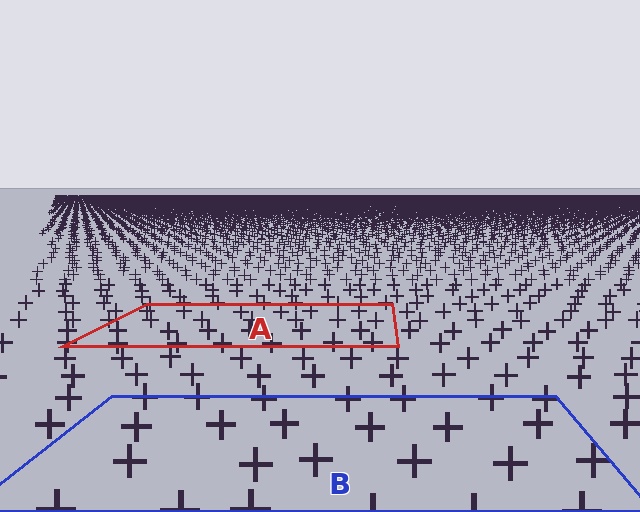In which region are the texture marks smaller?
The texture marks are smaller in region A, because it is farther away.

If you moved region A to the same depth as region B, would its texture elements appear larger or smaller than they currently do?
They would appear larger. At a closer depth, the same texture elements are projected at a bigger on-screen size.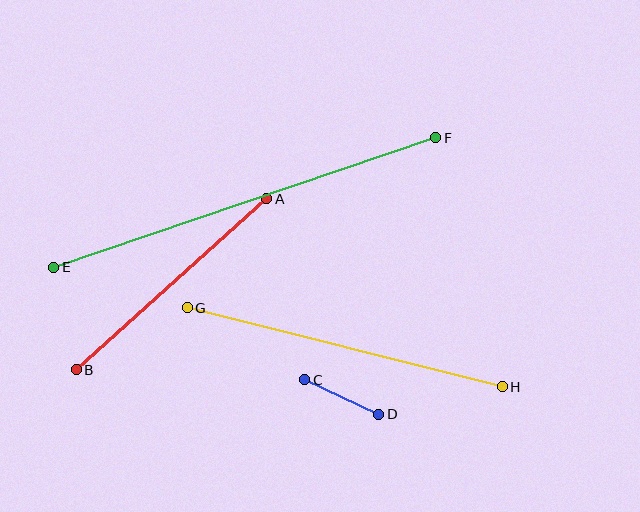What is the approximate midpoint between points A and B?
The midpoint is at approximately (172, 284) pixels.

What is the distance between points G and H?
The distance is approximately 325 pixels.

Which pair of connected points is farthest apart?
Points E and F are farthest apart.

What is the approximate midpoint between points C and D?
The midpoint is at approximately (342, 397) pixels.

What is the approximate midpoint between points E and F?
The midpoint is at approximately (245, 203) pixels.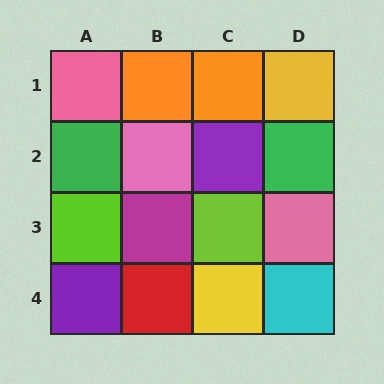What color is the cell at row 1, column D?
Yellow.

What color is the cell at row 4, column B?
Red.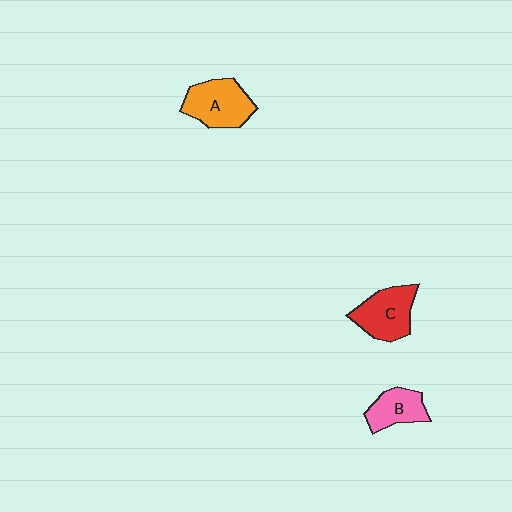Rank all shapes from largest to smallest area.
From largest to smallest: A (orange), C (red), B (pink).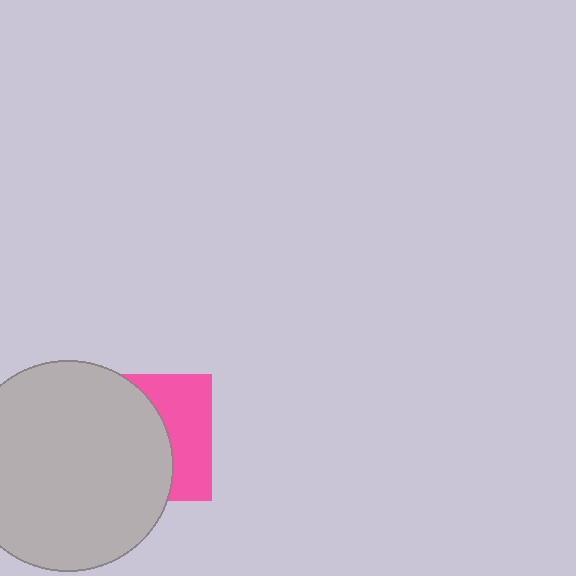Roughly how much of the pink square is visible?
A small part of it is visible (roughly 39%).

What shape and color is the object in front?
The object in front is a light gray circle.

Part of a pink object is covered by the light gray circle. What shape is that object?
It is a square.